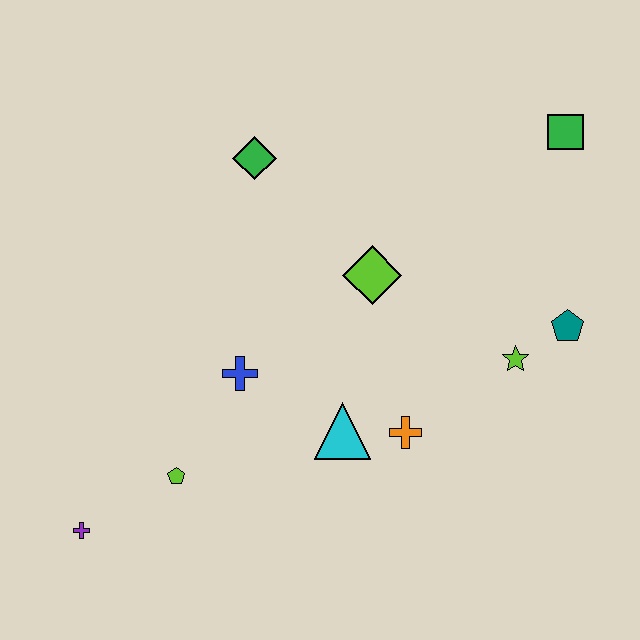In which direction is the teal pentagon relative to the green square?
The teal pentagon is below the green square.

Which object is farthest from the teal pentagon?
The purple cross is farthest from the teal pentagon.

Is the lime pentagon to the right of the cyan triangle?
No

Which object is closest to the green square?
The teal pentagon is closest to the green square.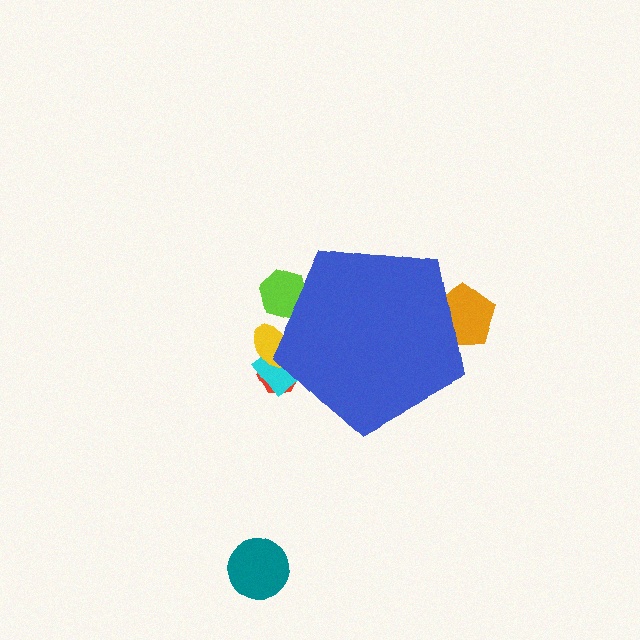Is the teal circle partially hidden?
No, the teal circle is fully visible.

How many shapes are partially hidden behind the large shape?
5 shapes are partially hidden.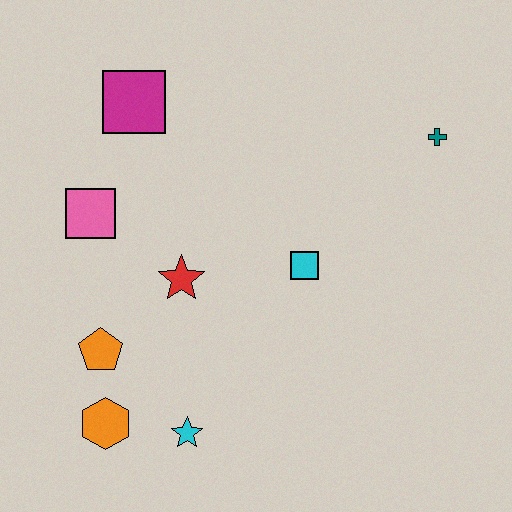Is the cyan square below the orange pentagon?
No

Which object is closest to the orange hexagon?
The orange pentagon is closest to the orange hexagon.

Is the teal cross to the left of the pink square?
No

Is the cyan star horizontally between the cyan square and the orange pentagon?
Yes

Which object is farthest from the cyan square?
The orange hexagon is farthest from the cyan square.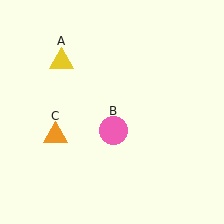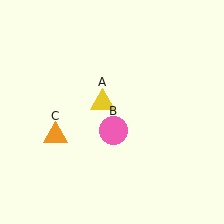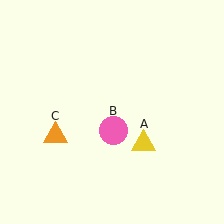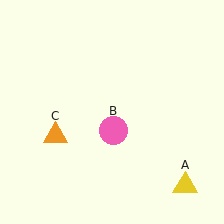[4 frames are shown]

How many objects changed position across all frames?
1 object changed position: yellow triangle (object A).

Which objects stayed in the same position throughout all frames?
Pink circle (object B) and orange triangle (object C) remained stationary.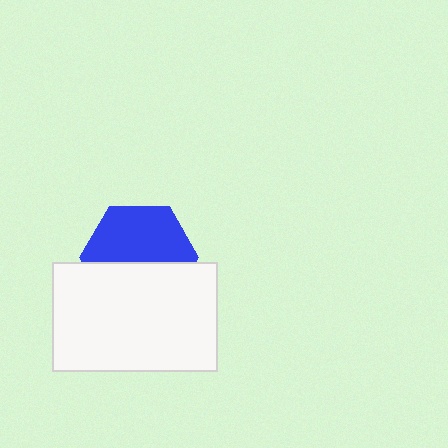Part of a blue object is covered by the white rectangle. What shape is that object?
It is a hexagon.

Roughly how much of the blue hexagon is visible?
About half of it is visible (roughly 55%).